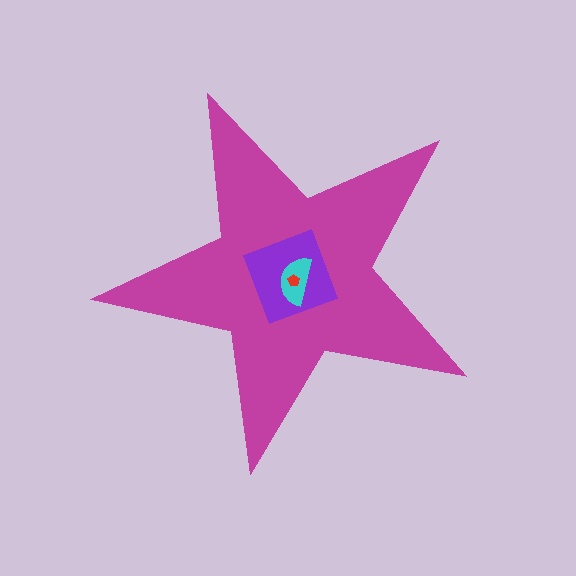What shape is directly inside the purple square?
The cyan semicircle.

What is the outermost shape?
The magenta star.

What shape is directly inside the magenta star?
The purple square.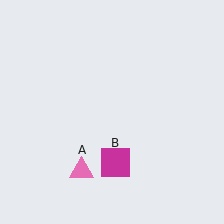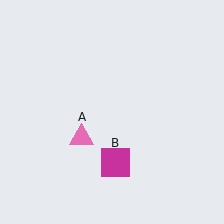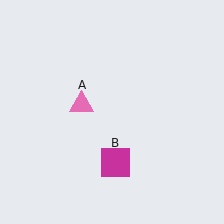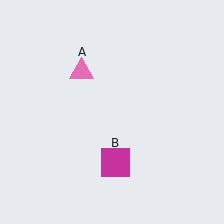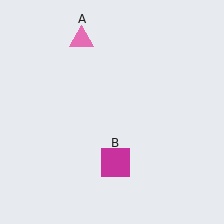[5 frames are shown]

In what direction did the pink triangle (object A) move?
The pink triangle (object A) moved up.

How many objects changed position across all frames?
1 object changed position: pink triangle (object A).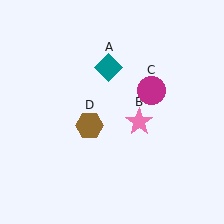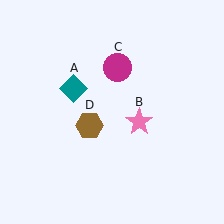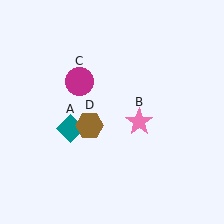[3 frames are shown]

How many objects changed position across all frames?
2 objects changed position: teal diamond (object A), magenta circle (object C).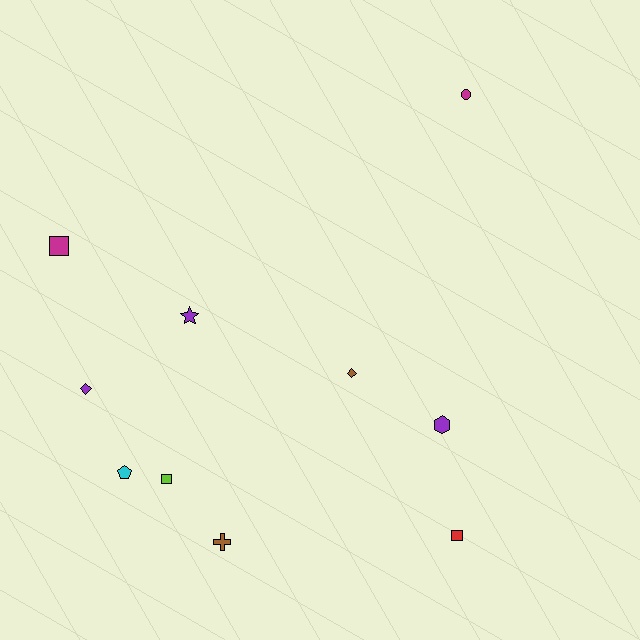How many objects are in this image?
There are 10 objects.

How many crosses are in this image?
There is 1 cross.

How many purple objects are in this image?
There are 3 purple objects.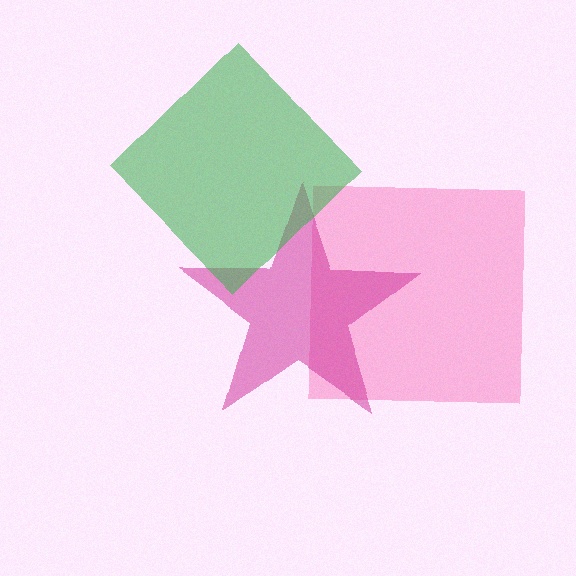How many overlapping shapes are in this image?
There are 3 overlapping shapes in the image.